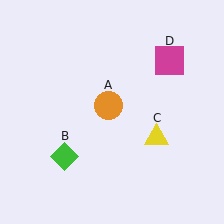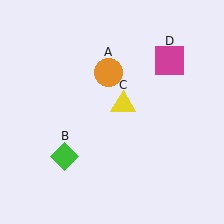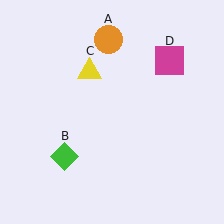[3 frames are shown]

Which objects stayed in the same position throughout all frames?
Green diamond (object B) and magenta square (object D) remained stationary.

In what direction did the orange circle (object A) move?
The orange circle (object A) moved up.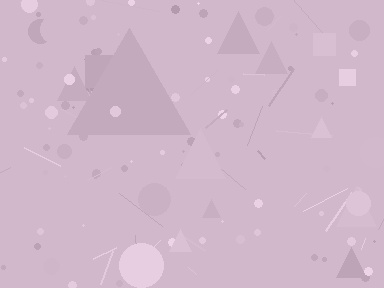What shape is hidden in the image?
A triangle is hidden in the image.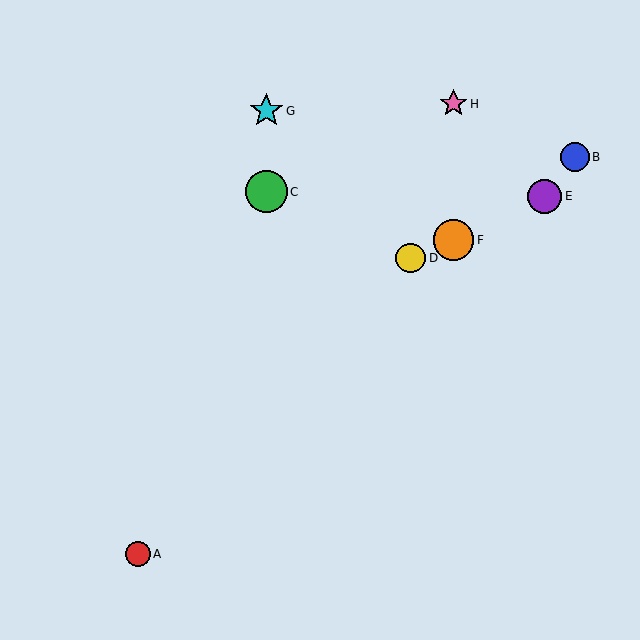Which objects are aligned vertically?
Objects C, G are aligned vertically.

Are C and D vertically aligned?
No, C is at x≈266 and D is at x≈411.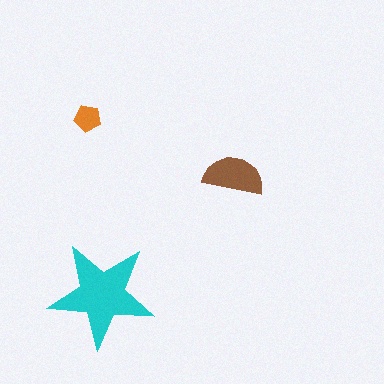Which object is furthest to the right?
The brown semicircle is rightmost.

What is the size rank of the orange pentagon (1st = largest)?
3rd.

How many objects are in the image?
There are 3 objects in the image.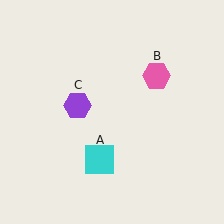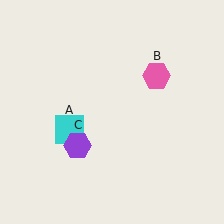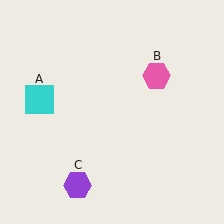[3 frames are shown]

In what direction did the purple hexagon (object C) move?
The purple hexagon (object C) moved down.